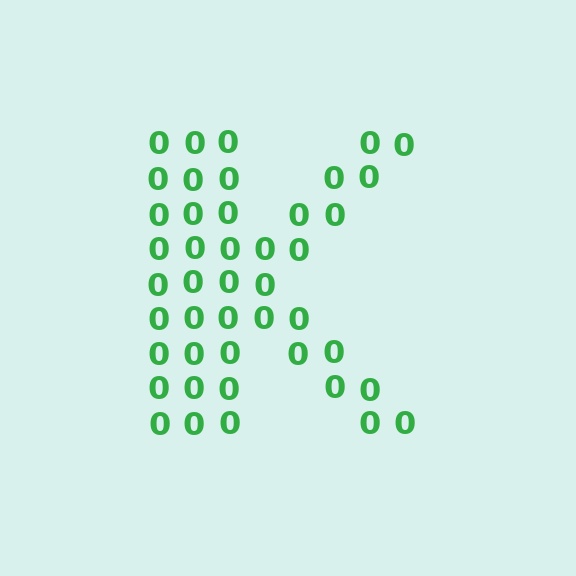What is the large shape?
The large shape is the letter K.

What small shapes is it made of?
It is made of small digit 0's.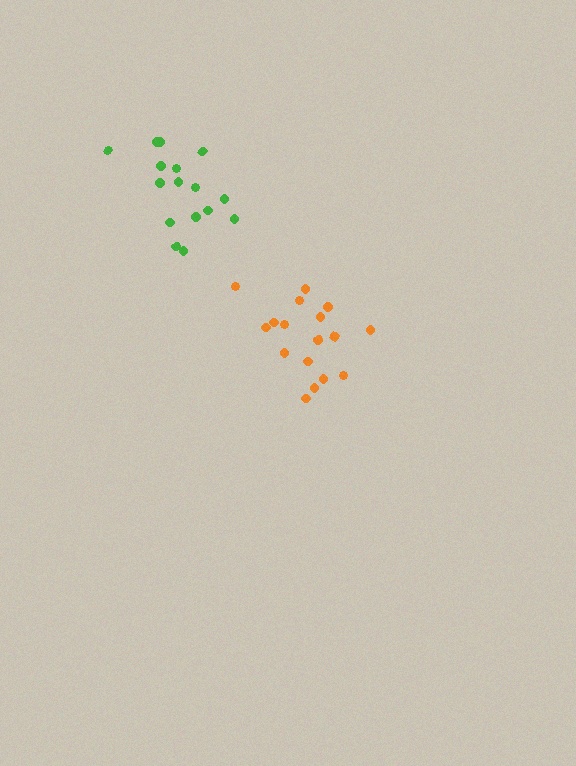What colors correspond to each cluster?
The clusters are colored: orange, green.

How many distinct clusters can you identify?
There are 2 distinct clusters.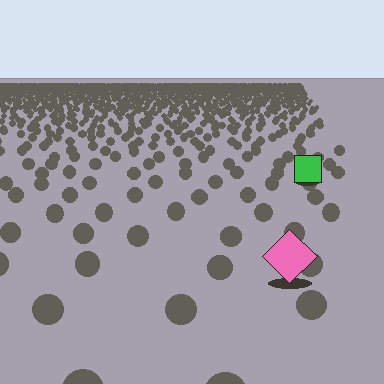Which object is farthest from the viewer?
The green square is farthest from the viewer. It appears smaller and the ground texture around it is denser.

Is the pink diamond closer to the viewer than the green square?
Yes. The pink diamond is closer — you can tell from the texture gradient: the ground texture is coarser near it.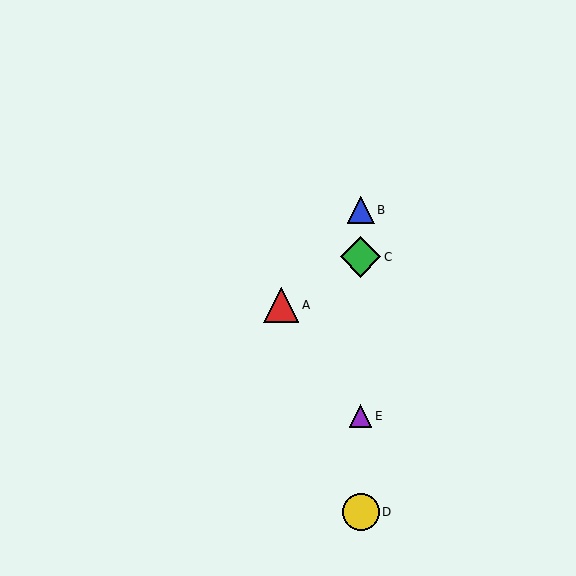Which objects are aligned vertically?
Objects B, C, D, E are aligned vertically.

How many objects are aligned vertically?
4 objects (B, C, D, E) are aligned vertically.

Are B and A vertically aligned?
No, B is at x≈361 and A is at x≈281.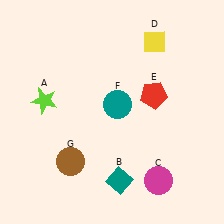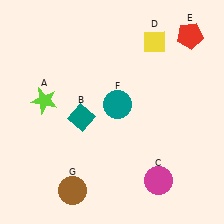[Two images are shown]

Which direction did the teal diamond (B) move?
The teal diamond (B) moved up.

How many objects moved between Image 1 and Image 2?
3 objects moved between the two images.